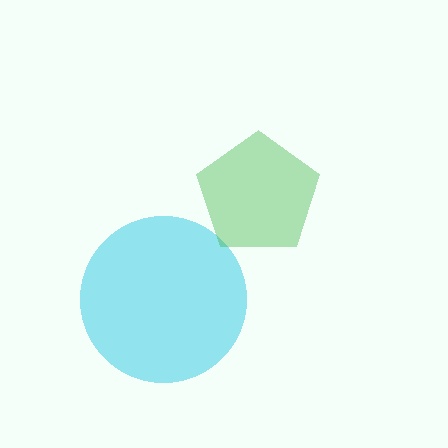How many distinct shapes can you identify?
There are 2 distinct shapes: a cyan circle, a green pentagon.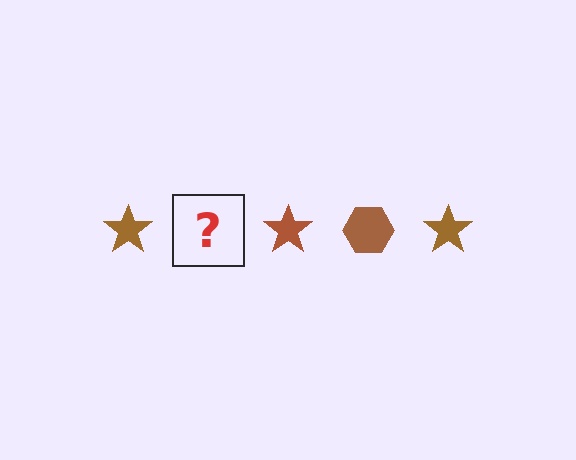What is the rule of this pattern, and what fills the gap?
The rule is that the pattern cycles through star, hexagon shapes in brown. The gap should be filled with a brown hexagon.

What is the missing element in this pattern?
The missing element is a brown hexagon.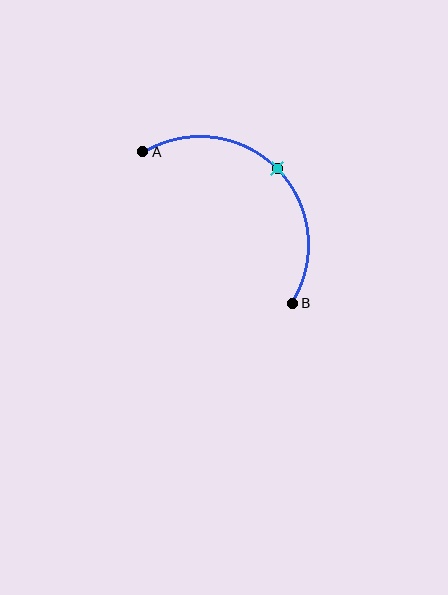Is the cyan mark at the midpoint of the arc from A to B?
Yes. The cyan mark lies on the arc at equal arc-length from both A and B — it is the arc midpoint.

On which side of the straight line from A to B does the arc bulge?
The arc bulges above and to the right of the straight line connecting A and B.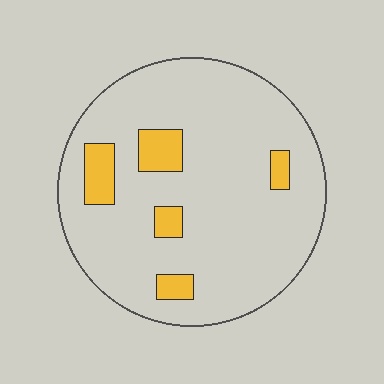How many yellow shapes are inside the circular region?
5.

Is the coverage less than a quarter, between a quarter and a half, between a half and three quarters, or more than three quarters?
Less than a quarter.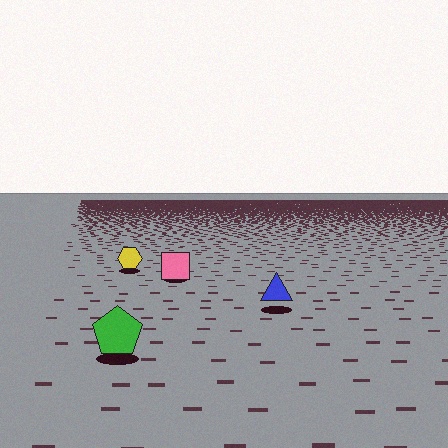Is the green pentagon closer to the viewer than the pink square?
Yes. The green pentagon is closer — you can tell from the texture gradient: the ground texture is coarser near it.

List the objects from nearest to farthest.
From nearest to farthest: the green pentagon, the blue triangle, the pink square, the yellow hexagon.